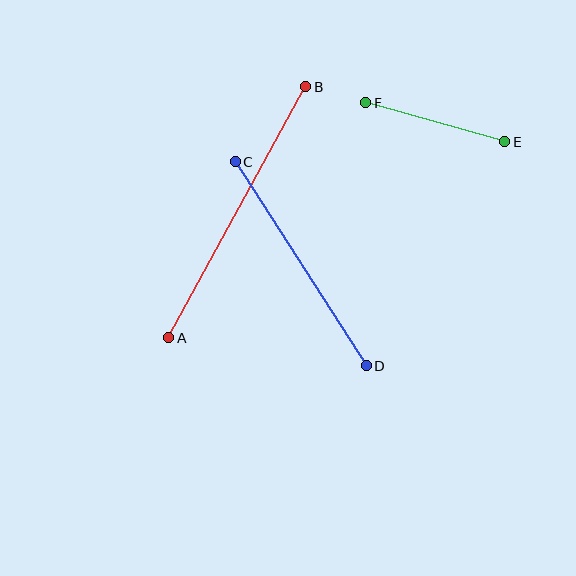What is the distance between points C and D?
The distance is approximately 243 pixels.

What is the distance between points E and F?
The distance is approximately 144 pixels.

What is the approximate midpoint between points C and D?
The midpoint is at approximately (301, 264) pixels.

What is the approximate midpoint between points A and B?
The midpoint is at approximately (237, 212) pixels.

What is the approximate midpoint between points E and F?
The midpoint is at approximately (435, 122) pixels.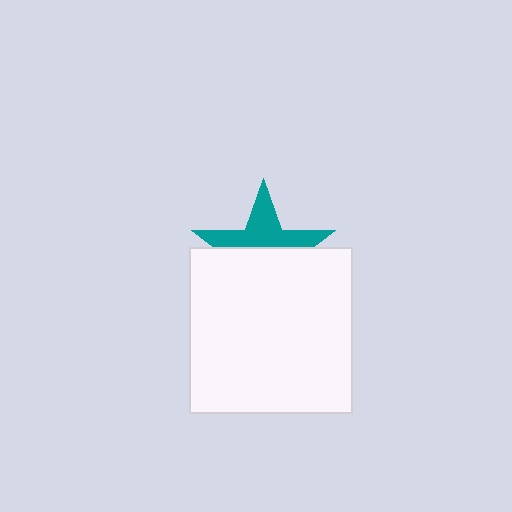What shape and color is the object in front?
The object in front is a white rectangle.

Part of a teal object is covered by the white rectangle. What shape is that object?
It is a star.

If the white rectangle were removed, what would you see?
You would see the complete teal star.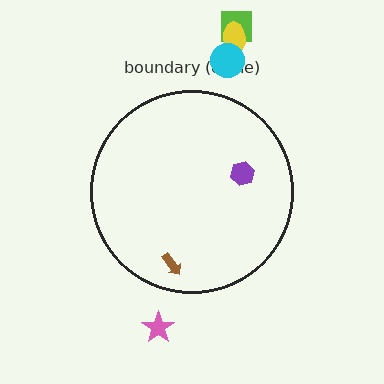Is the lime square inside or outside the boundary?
Outside.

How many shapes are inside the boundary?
2 inside, 4 outside.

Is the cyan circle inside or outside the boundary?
Outside.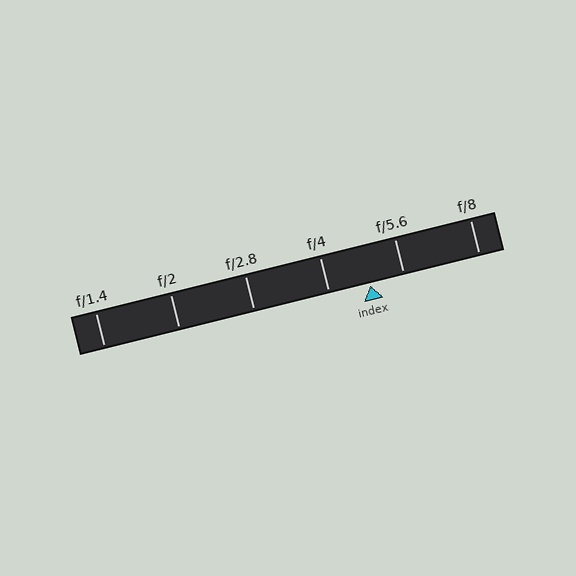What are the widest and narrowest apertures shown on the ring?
The widest aperture shown is f/1.4 and the narrowest is f/8.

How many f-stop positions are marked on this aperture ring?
There are 6 f-stop positions marked.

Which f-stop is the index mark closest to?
The index mark is closest to f/5.6.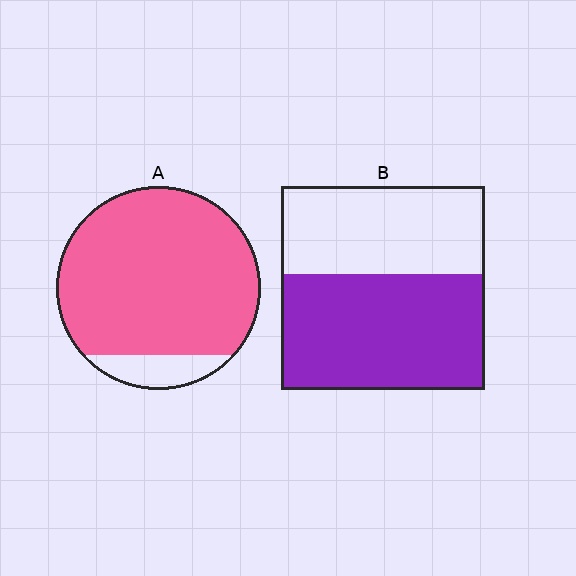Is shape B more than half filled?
Yes.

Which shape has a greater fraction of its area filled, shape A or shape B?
Shape A.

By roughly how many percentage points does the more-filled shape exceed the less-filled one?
By roughly 30 percentage points (A over B).